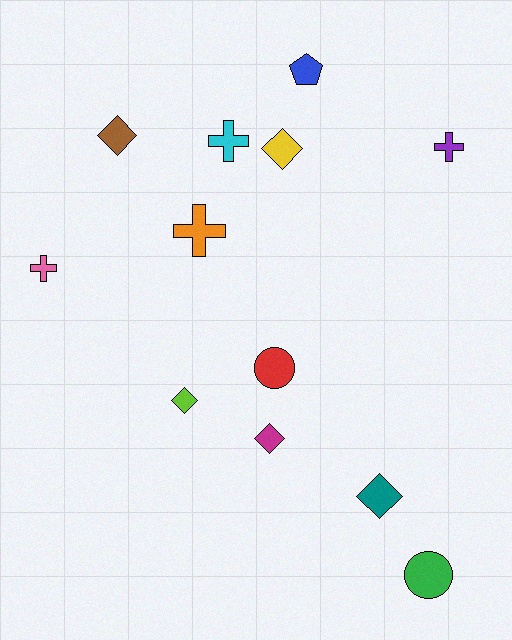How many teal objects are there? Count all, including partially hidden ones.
There is 1 teal object.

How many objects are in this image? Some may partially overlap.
There are 12 objects.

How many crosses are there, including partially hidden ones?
There are 4 crosses.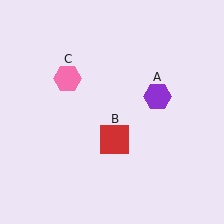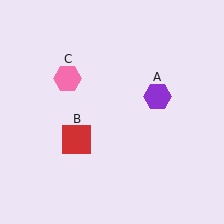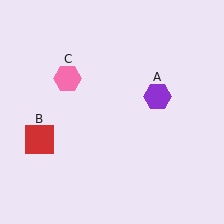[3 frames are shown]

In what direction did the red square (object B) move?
The red square (object B) moved left.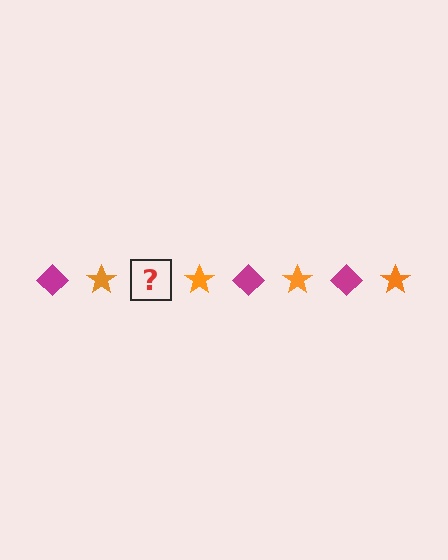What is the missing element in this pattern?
The missing element is a magenta diamond.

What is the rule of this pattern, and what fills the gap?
The rule is that the pattern alternates between magenta diamond and orange star. The gap should be filled with a magenta diamond.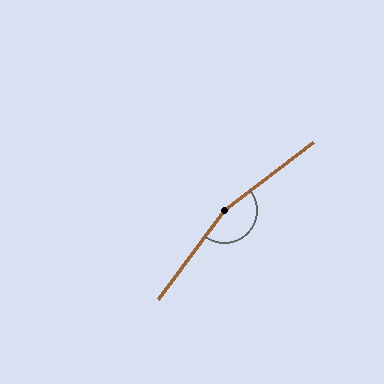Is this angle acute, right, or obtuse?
It is obtuse.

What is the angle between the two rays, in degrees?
Approximately 164 degrees.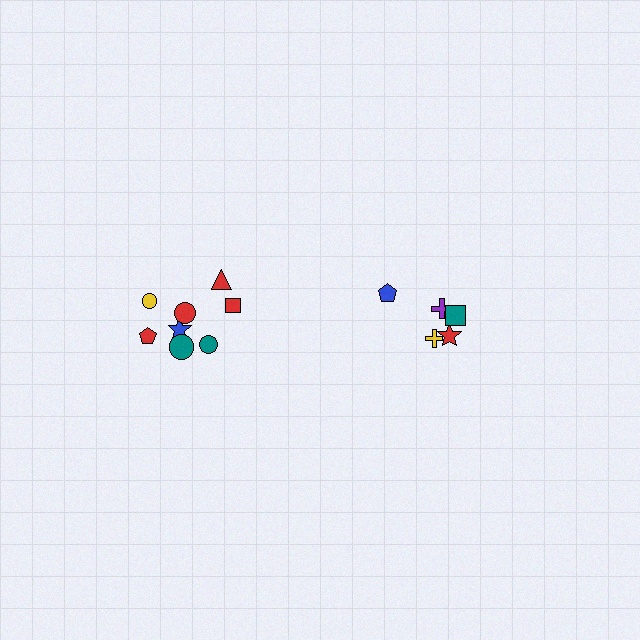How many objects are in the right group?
There are 5 objects.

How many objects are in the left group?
There are 8 objects.